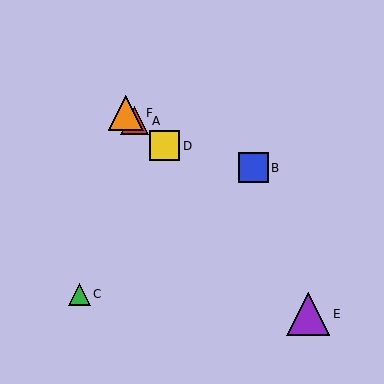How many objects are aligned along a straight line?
3 objects (A, D, F) are aligned along a straight line.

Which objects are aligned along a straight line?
Objects A, D, F are aligned along a straight line.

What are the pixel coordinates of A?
Object A is at (135, 121).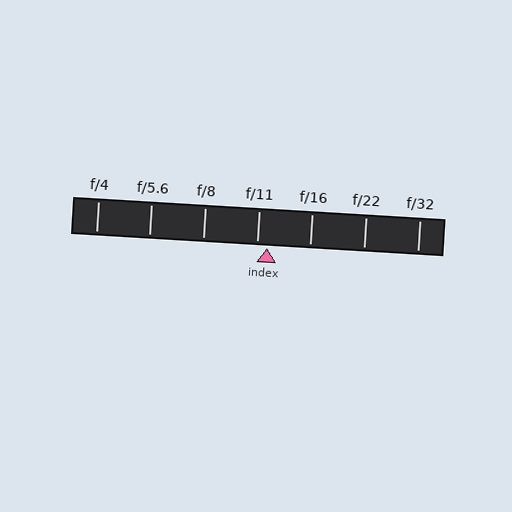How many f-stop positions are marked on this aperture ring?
There are 7 f-stop positions marked.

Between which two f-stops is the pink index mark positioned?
The index mark is between f/11 and f/16.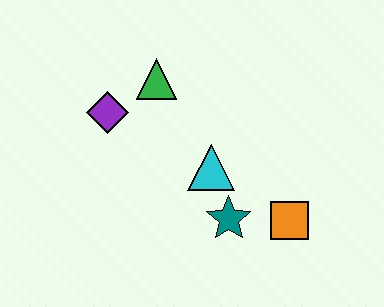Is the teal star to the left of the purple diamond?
No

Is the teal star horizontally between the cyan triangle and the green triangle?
No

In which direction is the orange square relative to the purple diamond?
The orange square is to the right of the purple diamond.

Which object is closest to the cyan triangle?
The teal star is closest to the cyan triangle.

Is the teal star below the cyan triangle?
Yes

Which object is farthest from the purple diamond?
The orange square is farthest from the purple diamond.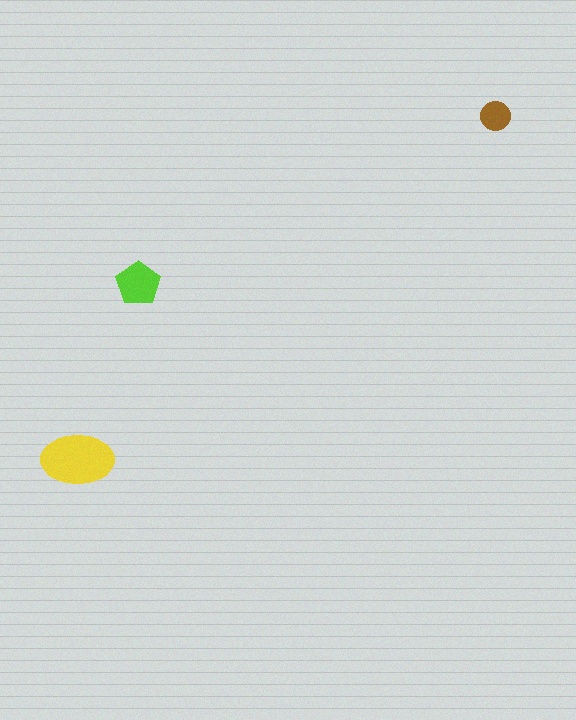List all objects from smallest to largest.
The brown circle, the lime pentagon, the yellow ellipse.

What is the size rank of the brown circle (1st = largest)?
3rd.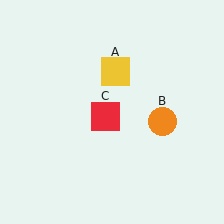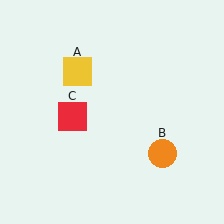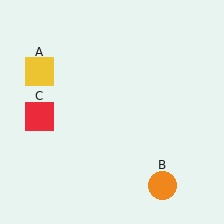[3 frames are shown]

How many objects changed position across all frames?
3 objects changed position: yellow square (object A), orange circle (object B), red square (object C).